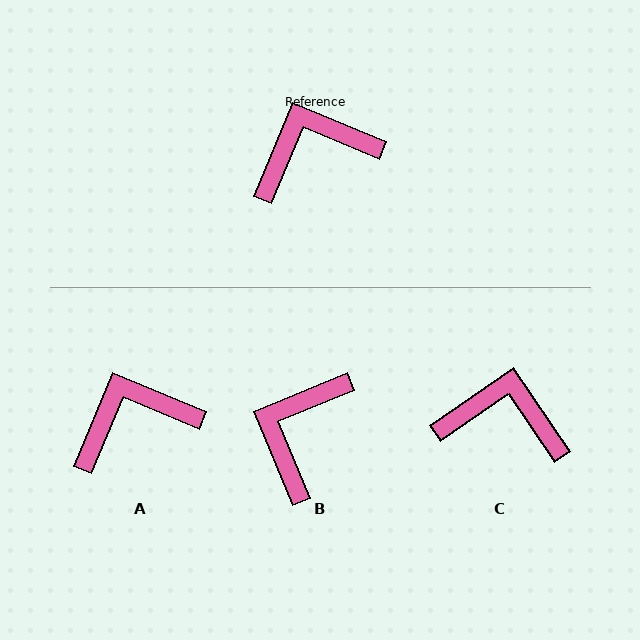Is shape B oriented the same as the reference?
No, it is off by about 45 degrees.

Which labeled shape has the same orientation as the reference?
A.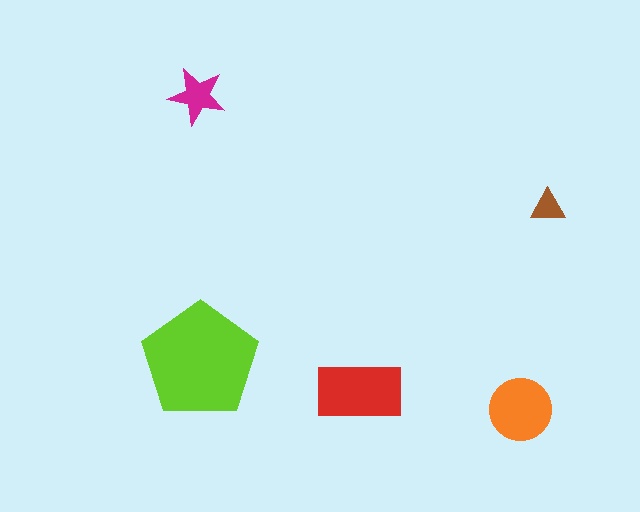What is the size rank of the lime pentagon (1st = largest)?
1st.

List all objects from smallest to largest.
The brown triangle, the magenta star, the orange circle, the red rectangle, the lime pentagon.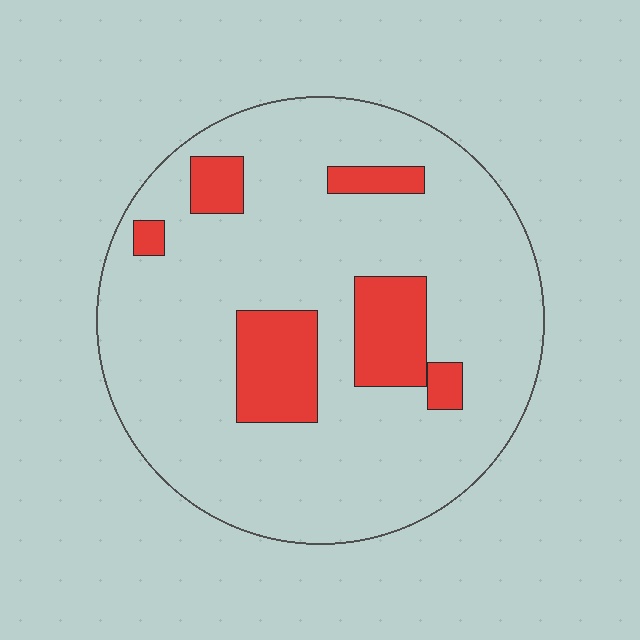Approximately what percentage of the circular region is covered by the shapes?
Approximately 15%.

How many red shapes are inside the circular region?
6.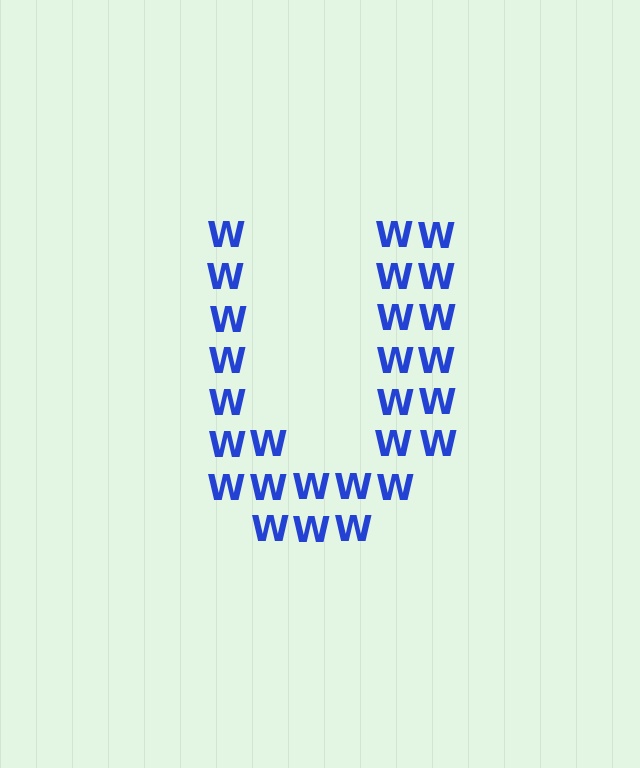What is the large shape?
The large shape is the letter U.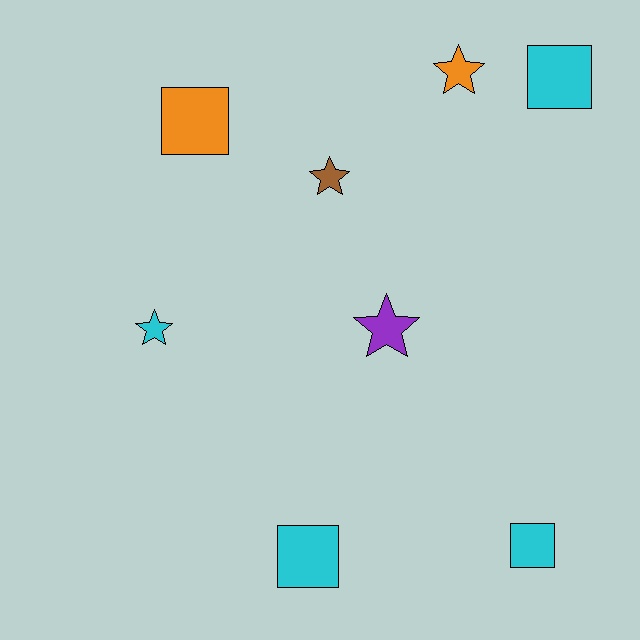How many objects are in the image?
There are 8 objects.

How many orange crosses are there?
There are no orange crosses.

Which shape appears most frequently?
Square, with 4 objects.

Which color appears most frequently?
Cyan, with 4 objects.